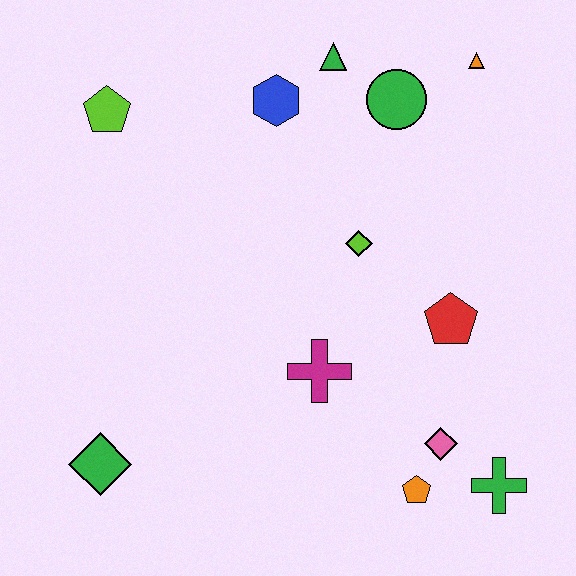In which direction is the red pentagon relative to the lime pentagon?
The red pentagon is to the right of the lime pentagon.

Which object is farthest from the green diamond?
The orange triangle is farthest from the green diamond.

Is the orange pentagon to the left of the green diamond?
No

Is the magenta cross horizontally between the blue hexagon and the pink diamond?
Yes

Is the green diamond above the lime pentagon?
No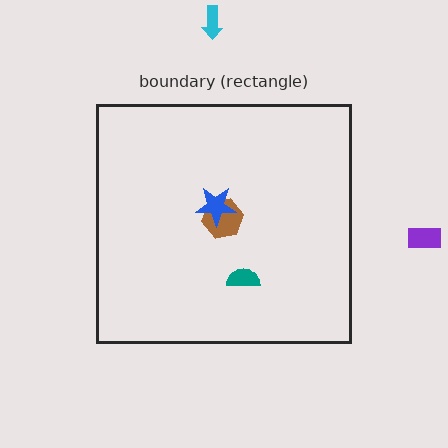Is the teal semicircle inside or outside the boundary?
Inside.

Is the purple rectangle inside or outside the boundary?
Outside.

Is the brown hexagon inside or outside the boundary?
Inside.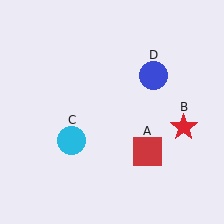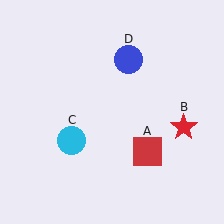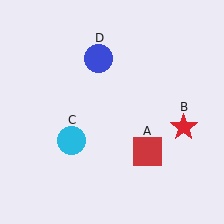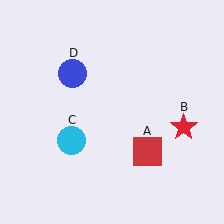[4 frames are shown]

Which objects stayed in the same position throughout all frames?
Red square (object A) and red star (object B) and cyan circle (object C) remained stationary.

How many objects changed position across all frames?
1 object changed position: blue circle (object D).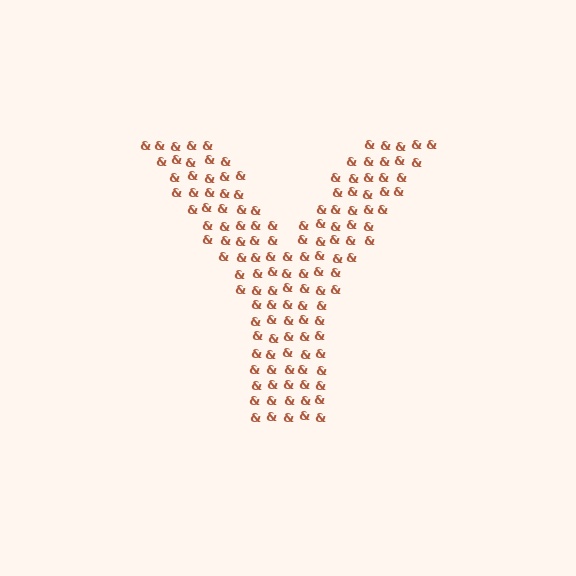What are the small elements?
The small elements are ampersands.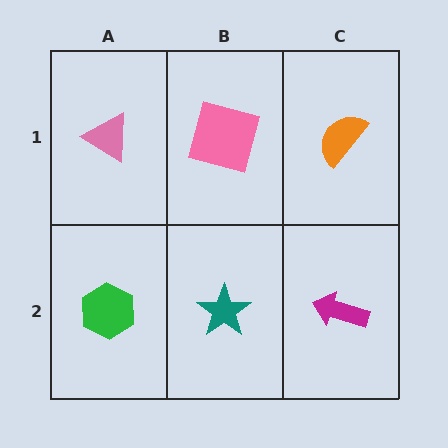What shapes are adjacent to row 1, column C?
A magenta arrow (row 2, column C), a pink square (row 1, column B).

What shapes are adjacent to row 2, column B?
A pink square (row 1, column B), a green hexagon (row 2, column A), a magenta arrow (row 2, column C).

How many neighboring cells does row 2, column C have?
2.